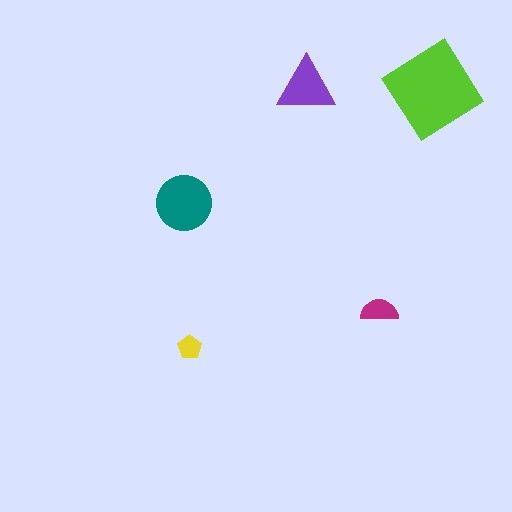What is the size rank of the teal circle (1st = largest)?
2nd.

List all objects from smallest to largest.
The yellow pentagon, the magenta semicircle, the purple triangle, the teal circle, the lime diamond.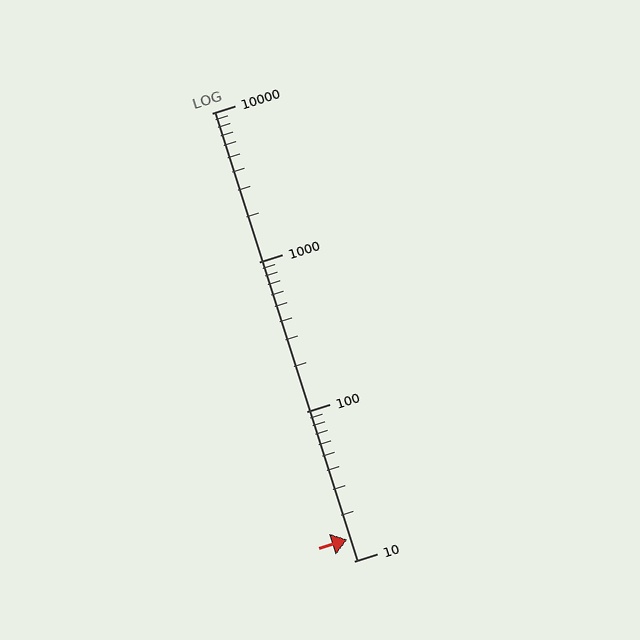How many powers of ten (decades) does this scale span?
The scale spans 3 decades, from 10 to 10000.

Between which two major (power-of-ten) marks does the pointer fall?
The pointer is between 10 and 100.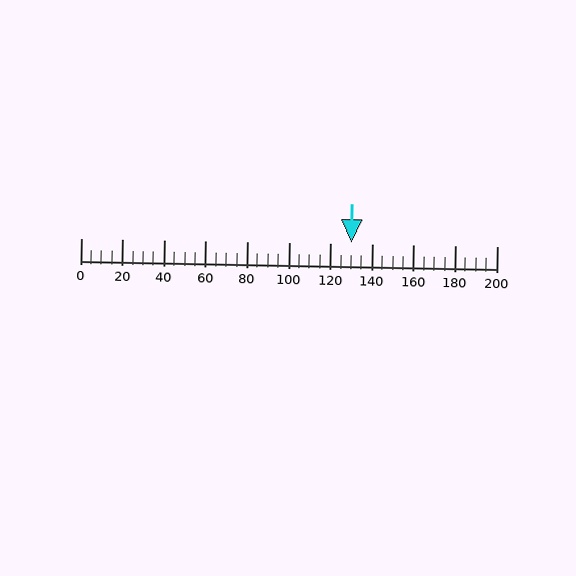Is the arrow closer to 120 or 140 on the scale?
The arrow is closer to 140.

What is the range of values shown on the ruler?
The ruler shows values from 0 to 200.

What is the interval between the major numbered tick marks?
The major tick marks are spaced 20 units apart.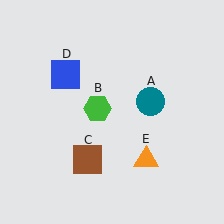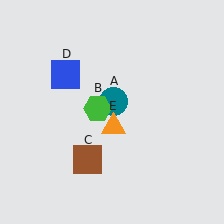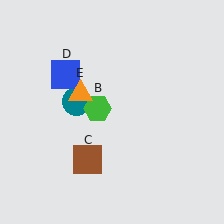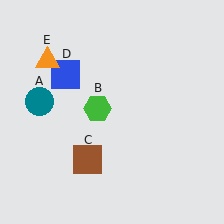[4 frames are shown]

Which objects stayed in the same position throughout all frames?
Green hexagon (object B) and brown square (object C) and blue square (object D) remained stationary.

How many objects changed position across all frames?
2 objects changed position: teal circle (object A), orange triangle (object E).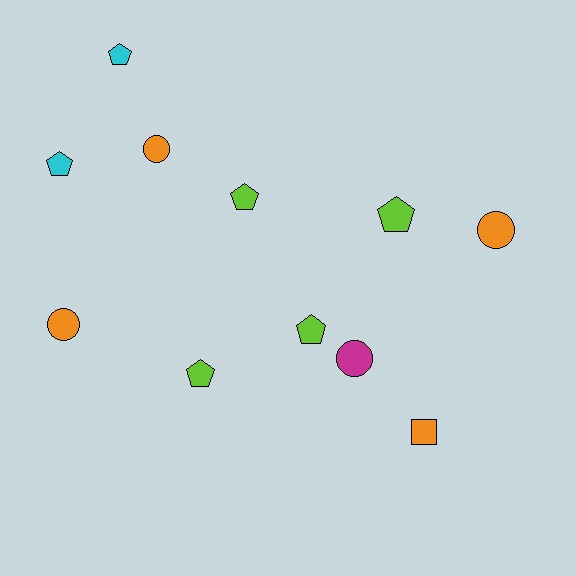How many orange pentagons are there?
There are no orange pentagons.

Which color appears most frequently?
Orange, with 4 objects.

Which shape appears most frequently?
Pentagon, with 6 objects.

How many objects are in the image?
There are 11 objects.